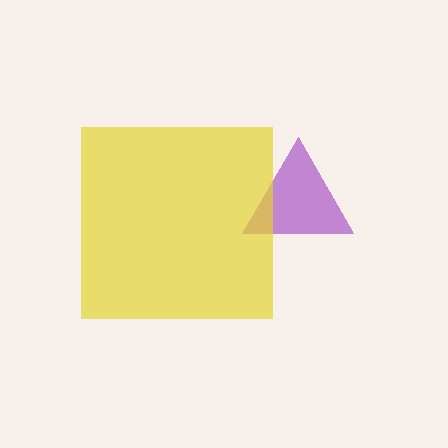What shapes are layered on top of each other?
The layered shapes are: a purple triangle, a yellow square.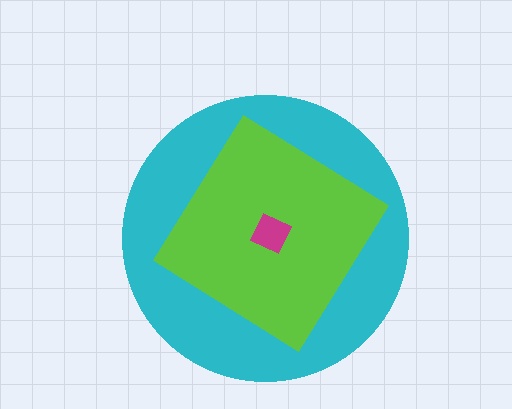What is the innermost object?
The magenta diamond.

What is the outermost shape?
The cyan circle.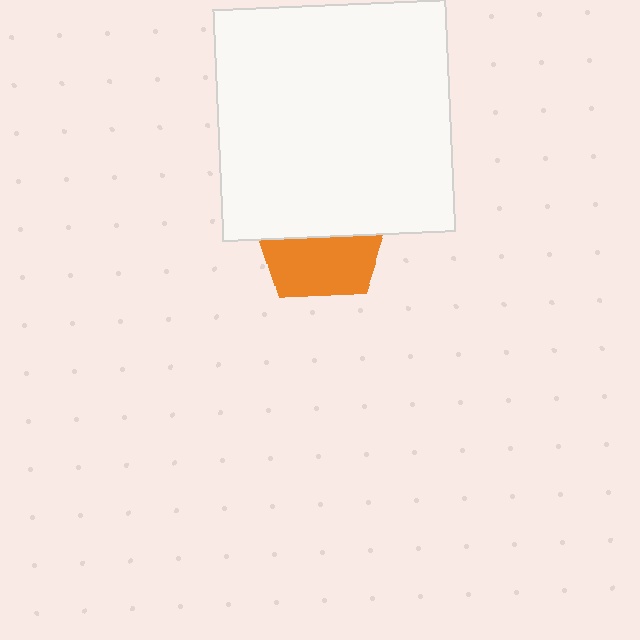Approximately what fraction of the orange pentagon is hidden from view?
Roughly 52% of the orange pentagon is hidden behind the white square.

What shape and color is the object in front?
The object in front is a white square.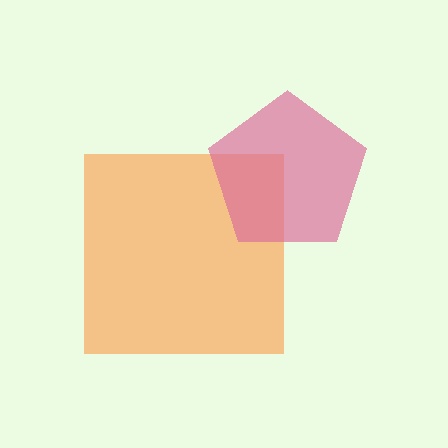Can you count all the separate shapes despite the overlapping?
Yes, there are 2 separate shapes.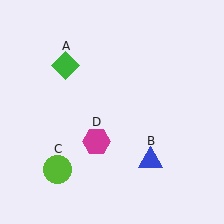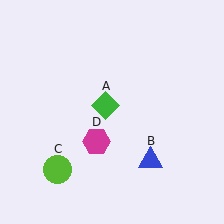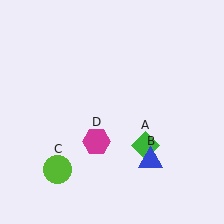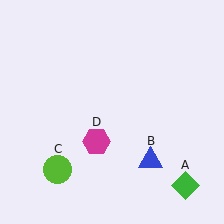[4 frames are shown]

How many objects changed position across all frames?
1 object changed position: green diamond (object A).